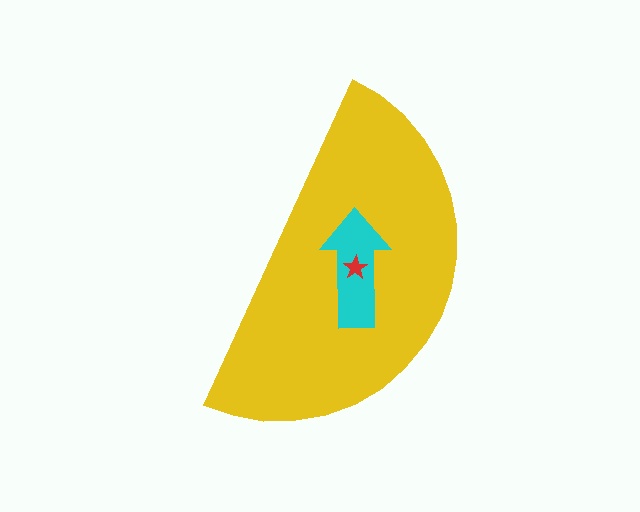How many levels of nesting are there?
3.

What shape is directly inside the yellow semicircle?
The cyan arrow.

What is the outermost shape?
The yellow semicircle.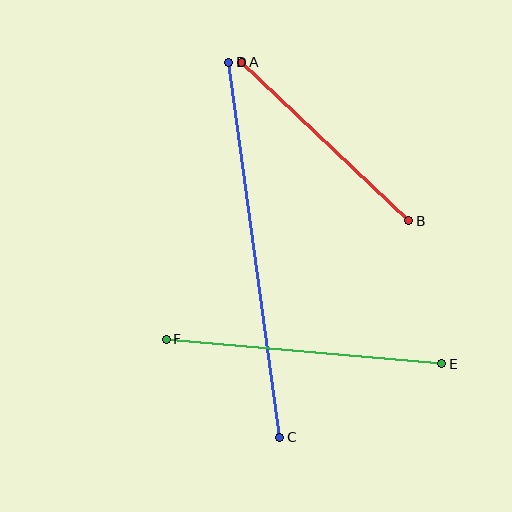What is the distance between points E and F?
The distance is approximately 277 pixels.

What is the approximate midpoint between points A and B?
The midpoint is at approximately (325, 142) pixels.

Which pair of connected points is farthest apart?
Points C and D are farthest apart.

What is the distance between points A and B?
The distance is approximately 231 pixels.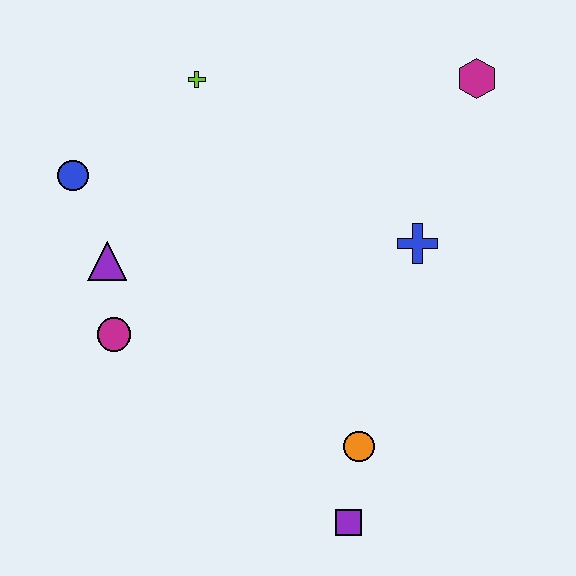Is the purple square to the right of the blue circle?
Yes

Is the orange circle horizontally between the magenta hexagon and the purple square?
Yes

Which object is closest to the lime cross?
The blue circle is closest to the lime cross.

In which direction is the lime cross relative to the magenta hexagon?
The lime cross is to the left of the magenta hexagon.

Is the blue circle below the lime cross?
Yes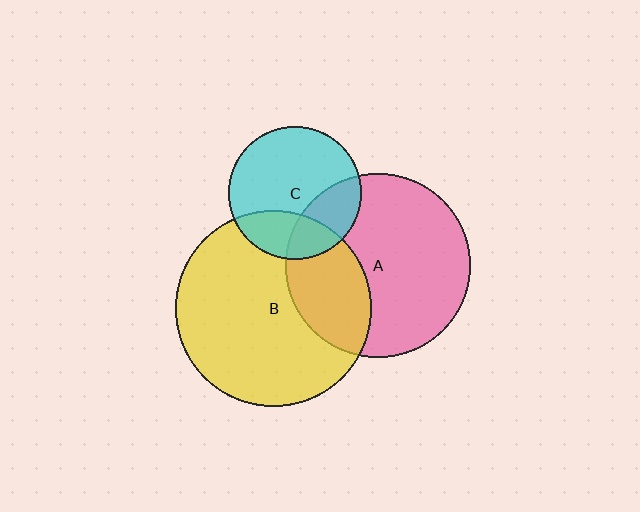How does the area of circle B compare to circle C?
Approximately 2.2 times.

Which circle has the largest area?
Circle B (yellow).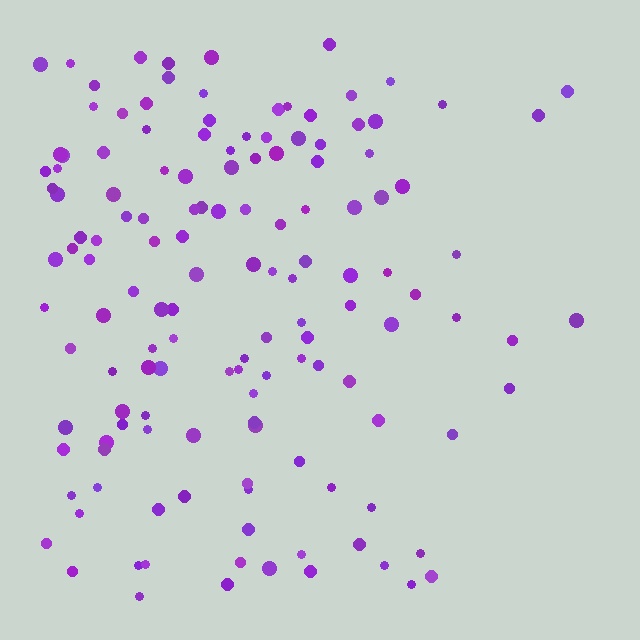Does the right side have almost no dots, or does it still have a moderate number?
Still a moderate number, just noticeably fewer than the left.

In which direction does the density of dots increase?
From right to left, with the left side densest.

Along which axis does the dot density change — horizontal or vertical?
Horizontal.